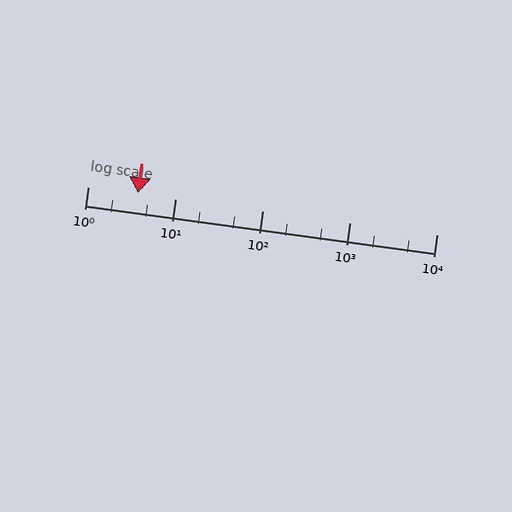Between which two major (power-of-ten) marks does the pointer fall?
The pointer is between 1 and 10.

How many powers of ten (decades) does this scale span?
The scale spans 4 decades, from 1 to 10000.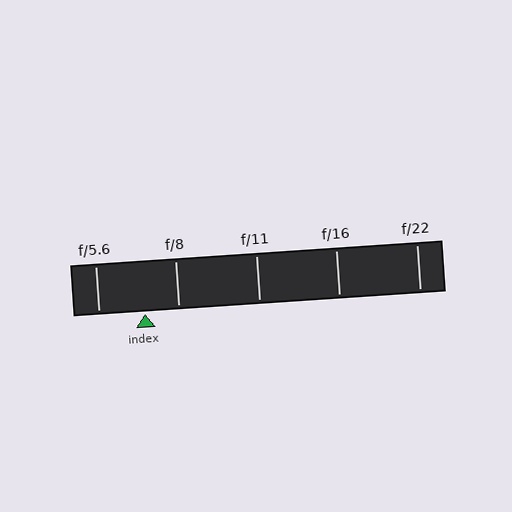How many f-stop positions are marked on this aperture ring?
There are 5 f-stop positions marked.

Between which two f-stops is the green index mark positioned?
The index mark is between f/5.6 and f/8.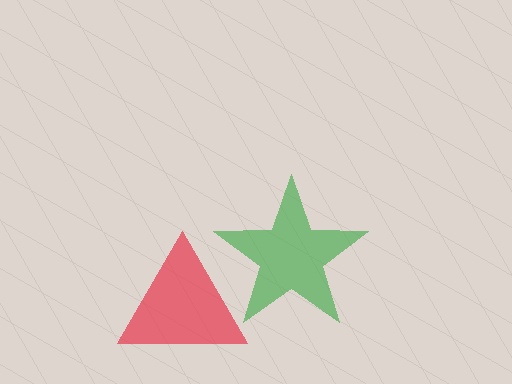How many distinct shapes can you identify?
There are 2 distinct shapes: a green star, a red triangle.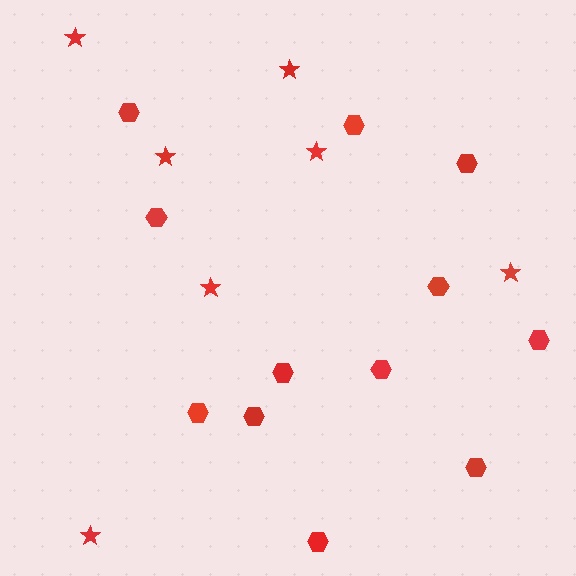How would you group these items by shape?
There are 2 groups: one group of hexagons (12) and one group of stars (7).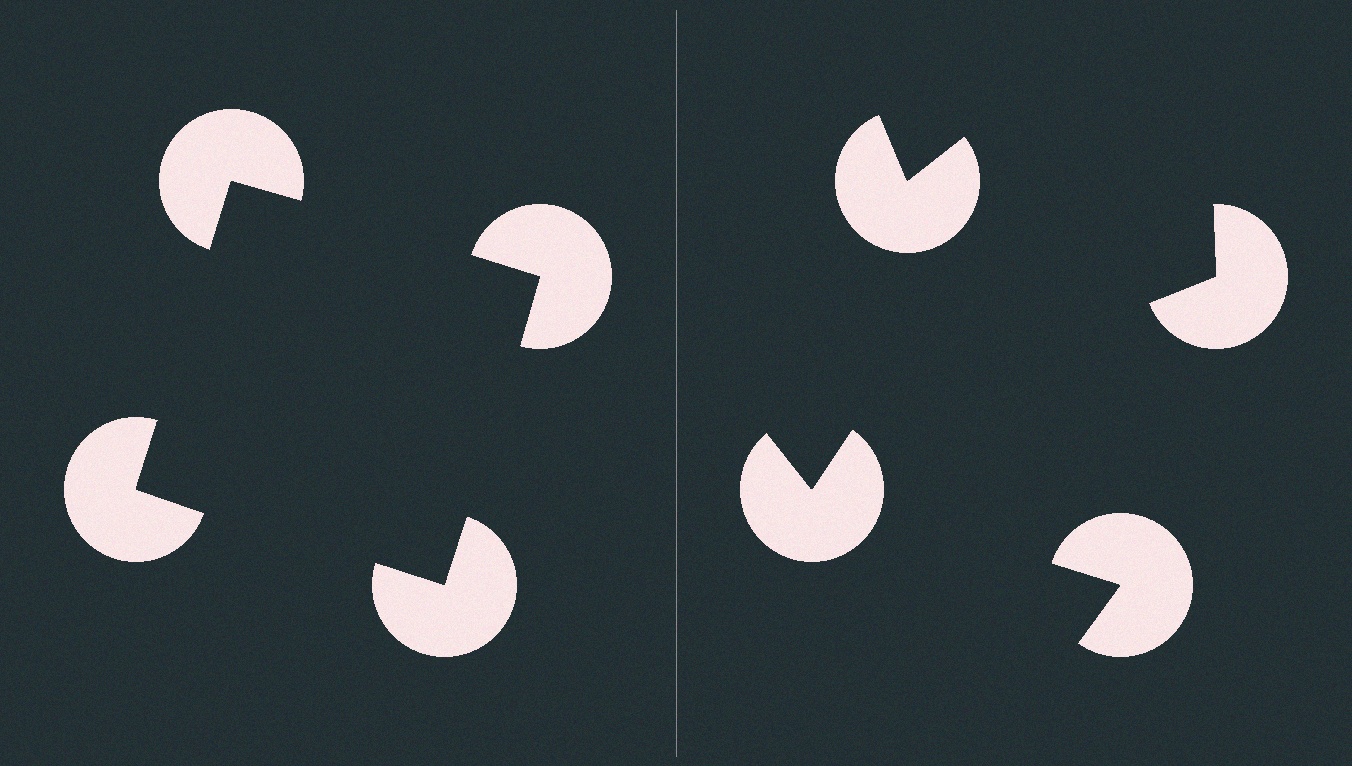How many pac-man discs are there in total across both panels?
8 — 4 on each side.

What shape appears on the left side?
An illusory square.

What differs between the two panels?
The pac-man discs are positioned identically on both sides; only the wedge orientations differ. On the left they align to a square; on the right they are misaligned.